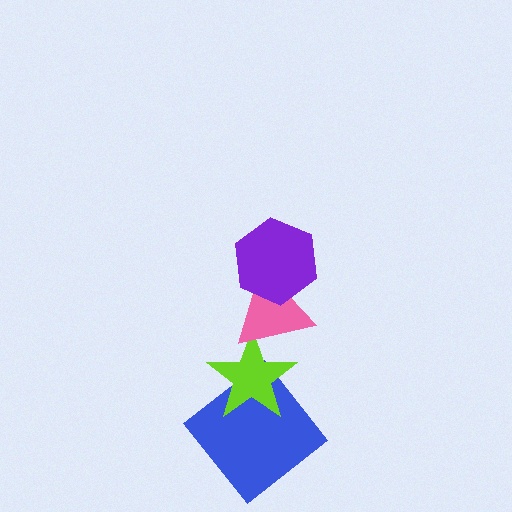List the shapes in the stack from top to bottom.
From top to bottom: the purple hexagon, the pink triangle, the lime star, the blue diamond.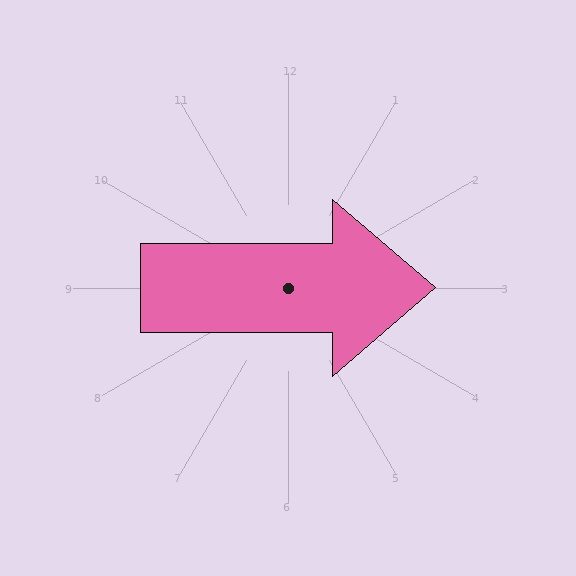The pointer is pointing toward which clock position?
Roughly 3 o'clock.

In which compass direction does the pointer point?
East.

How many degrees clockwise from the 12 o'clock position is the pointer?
Approximately 90 degrees.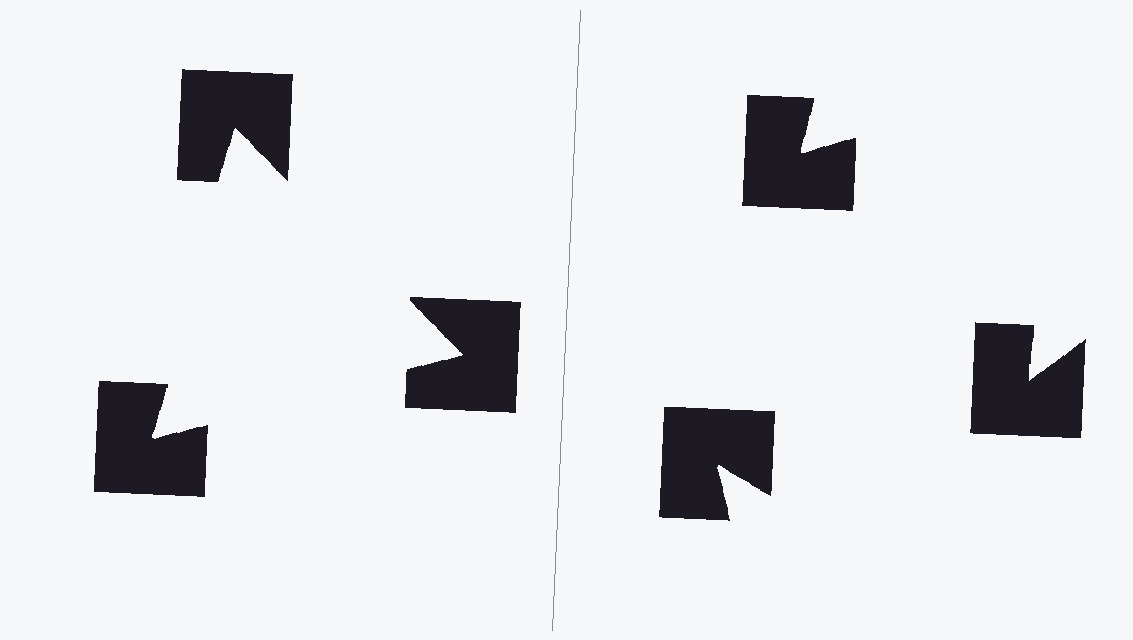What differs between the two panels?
The notched squares are positioned identically on both sides; only the wedge orientations differ. On the left they align to a triangle; on the right they are misaligned.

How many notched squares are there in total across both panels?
6 — 3 on each side.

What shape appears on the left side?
An illusory triangle.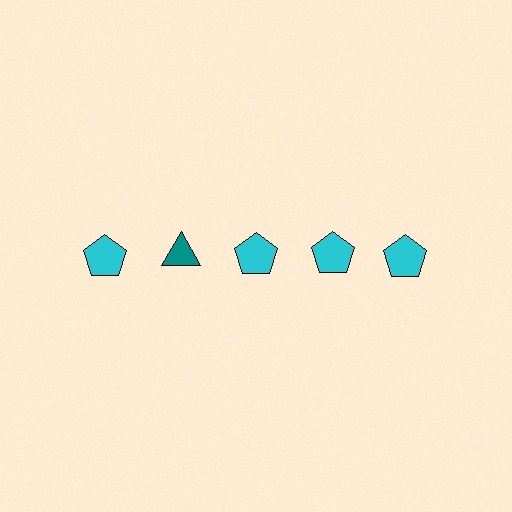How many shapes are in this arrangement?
There are 5 shapes arranged in a grid pattern.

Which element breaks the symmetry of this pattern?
The teal triangle in the top row, second from left column breaks the symmetry. All other shapes are cyan pentagons.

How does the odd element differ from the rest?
It differs in both color (teal instead of cyan) and shape (triangle instead of pentagon).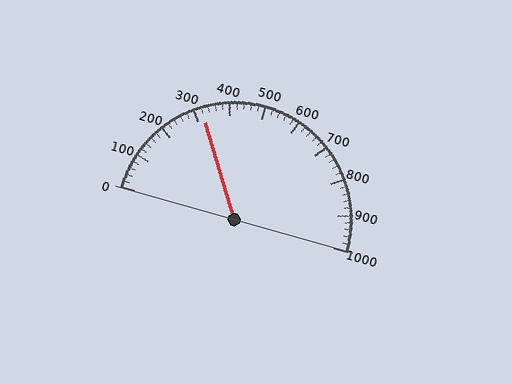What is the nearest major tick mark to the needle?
The nearest major tick mark is 300.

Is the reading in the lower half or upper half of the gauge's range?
The reading is in the lower half of the range (0 to 1000).